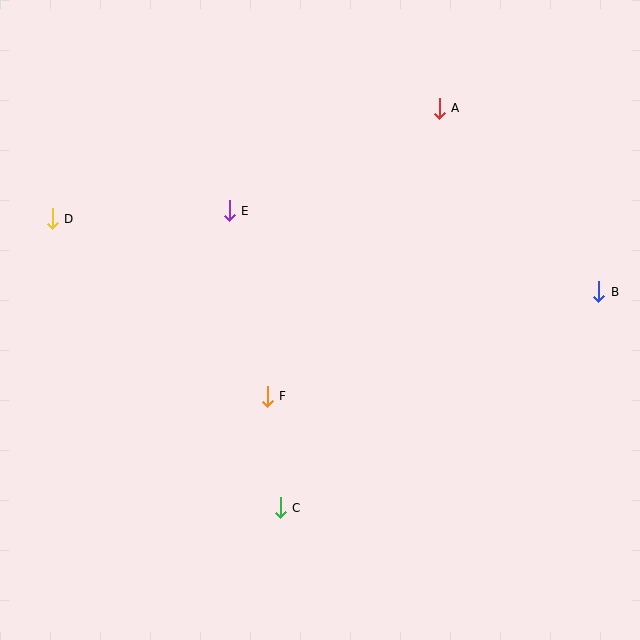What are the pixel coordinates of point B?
Point B is at (599, 292).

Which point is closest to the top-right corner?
Point A is closest to the top-right corner.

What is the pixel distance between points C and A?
The distance between C and A is 430 pixels.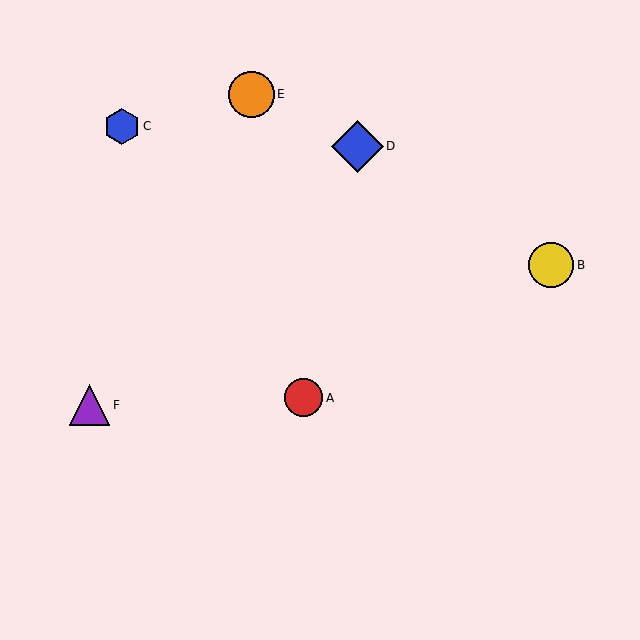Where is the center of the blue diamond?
The center of the blue diamond is at (357, 146).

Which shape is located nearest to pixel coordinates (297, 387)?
The red circle (labeled A) at (304, 398) is nearest to that location.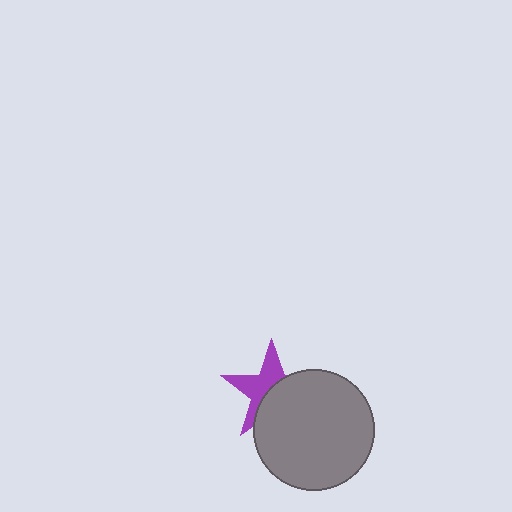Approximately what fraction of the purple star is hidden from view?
Roughly 52% of the purple star is hidden behind the gray circle.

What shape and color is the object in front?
The object in front is a gray circle.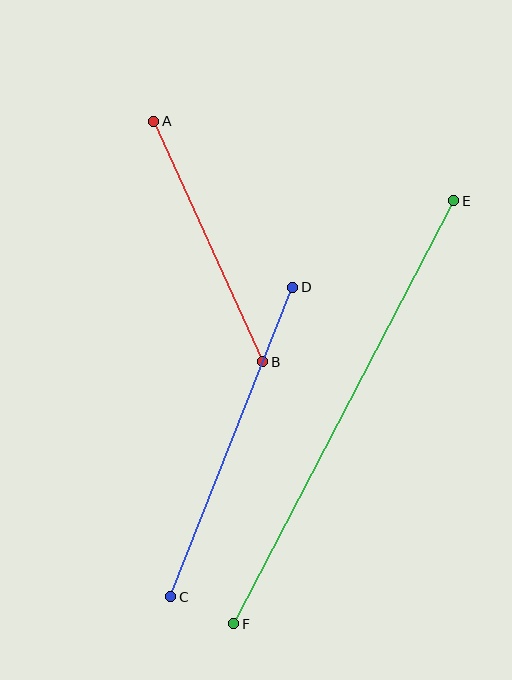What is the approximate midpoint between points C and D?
The midpoint is at approximately (232, 442) pixels.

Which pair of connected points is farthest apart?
Points E and F are farthest apart.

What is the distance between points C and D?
The distance is approximately 333 pixels.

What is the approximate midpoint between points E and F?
The midpoint is at approximately (344, 412) pixels.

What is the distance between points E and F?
The distance is approximately 477 pixels.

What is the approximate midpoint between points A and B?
The midpoint is at approximately (208, 242) pixels.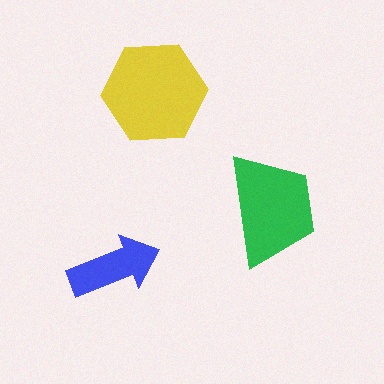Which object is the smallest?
The blue arrow.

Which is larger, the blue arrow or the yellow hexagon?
The yellow hexagon.